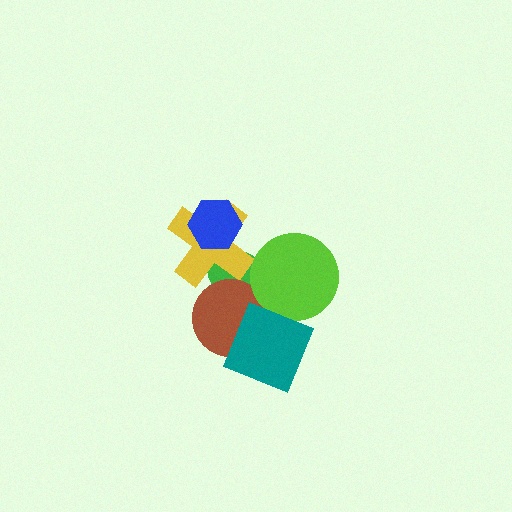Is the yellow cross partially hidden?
Yes, it is partially covered by another shape.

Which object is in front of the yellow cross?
The blue hexagon is in front of the yellow cross.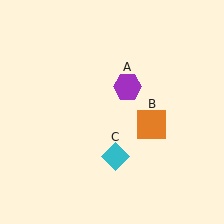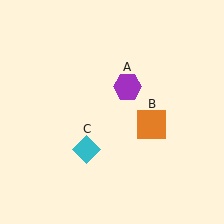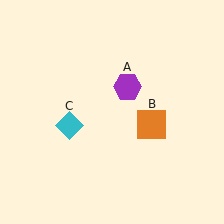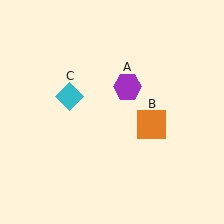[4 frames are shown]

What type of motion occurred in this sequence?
The cyan diamond (object C) rotated clockwise around the center of the scene.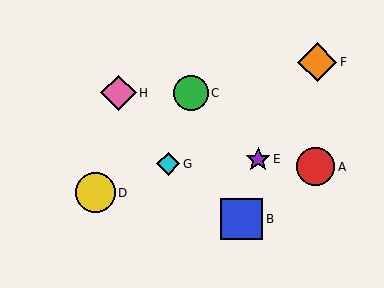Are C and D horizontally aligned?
No, C is at y≈93 and D is at y≈193.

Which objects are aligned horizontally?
Objects C, H are aligned horizontally.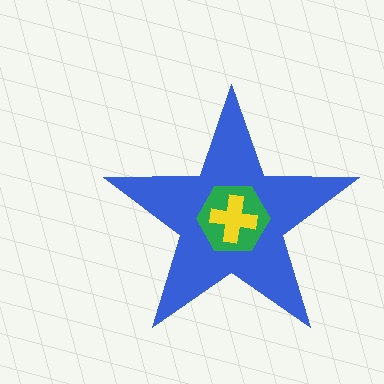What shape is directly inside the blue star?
The green hexagon.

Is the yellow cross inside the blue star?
Yes.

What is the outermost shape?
The blue star.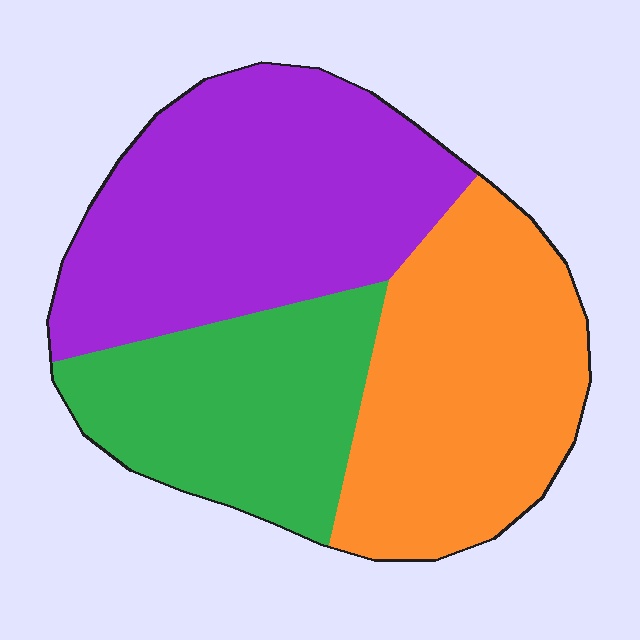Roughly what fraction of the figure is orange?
Orange takes up between a quarter and a half of the figure.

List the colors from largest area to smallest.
From largest to smallest: purple, orange, green.